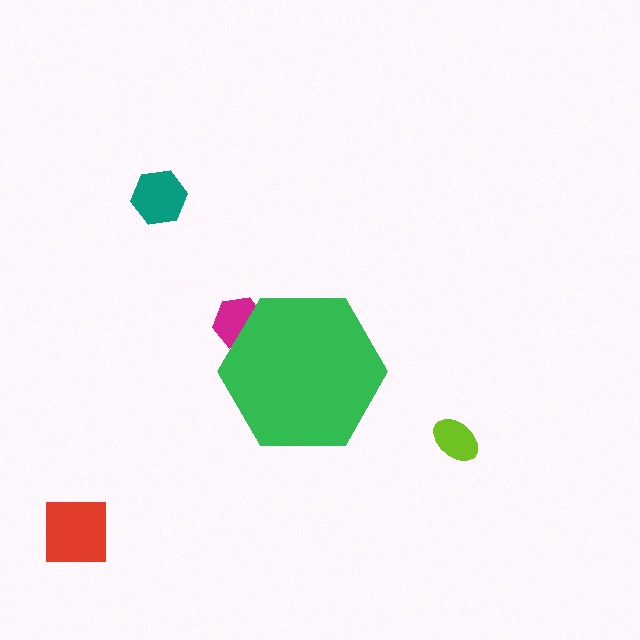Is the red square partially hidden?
No, the red square is fully visible.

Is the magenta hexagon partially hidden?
Yes, the magenta hexagon is partially hidden behind the green hexagon.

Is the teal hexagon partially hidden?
No, the teal hexagon is fully visible.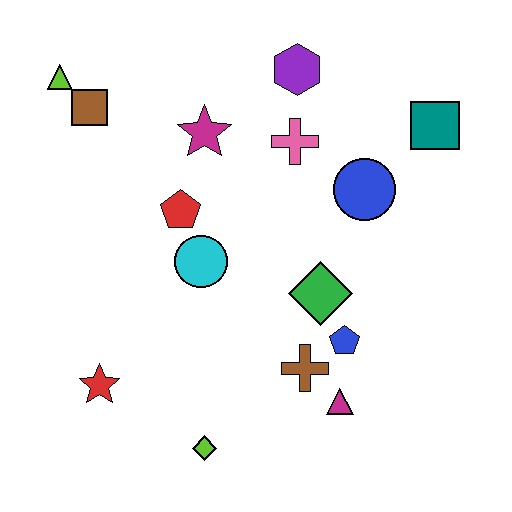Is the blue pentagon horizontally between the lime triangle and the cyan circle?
No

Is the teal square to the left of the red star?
No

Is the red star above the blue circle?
No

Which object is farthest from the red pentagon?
The teal square is farthest from the red pentagon.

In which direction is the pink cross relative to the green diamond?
The pink cross is above the green diamond.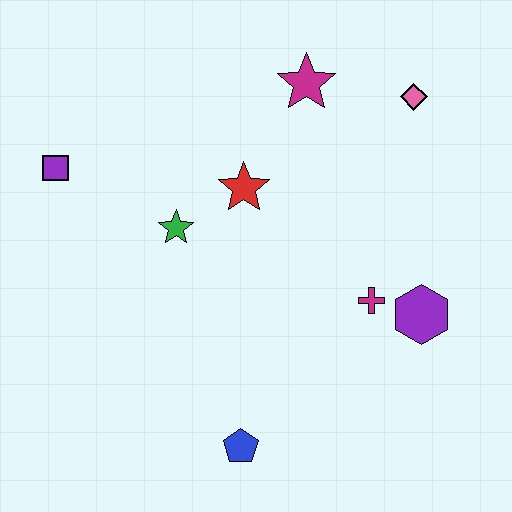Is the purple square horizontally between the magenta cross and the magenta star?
No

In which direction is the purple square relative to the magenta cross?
The purple square is to the left of the magenta cross.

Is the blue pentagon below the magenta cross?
Yes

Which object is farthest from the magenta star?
The blue pentagon is farthest from the magenta star.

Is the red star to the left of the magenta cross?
Yes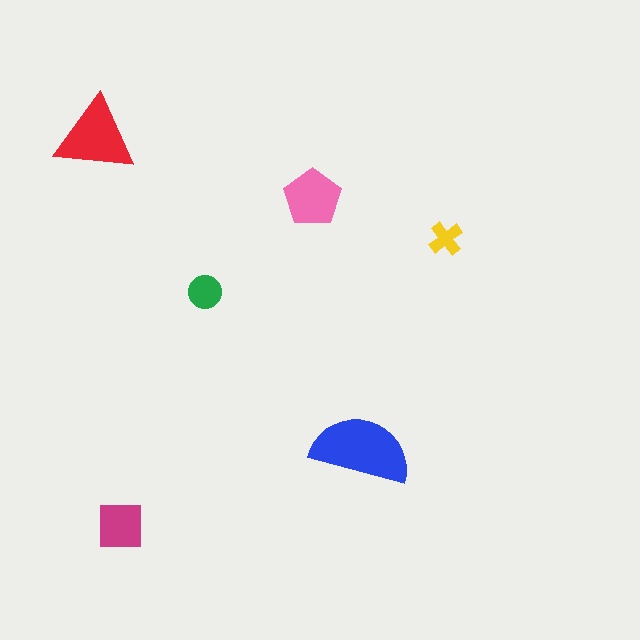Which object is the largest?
The blue semicircle.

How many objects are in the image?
There are 6 objects in the image.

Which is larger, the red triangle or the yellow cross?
The red triangle.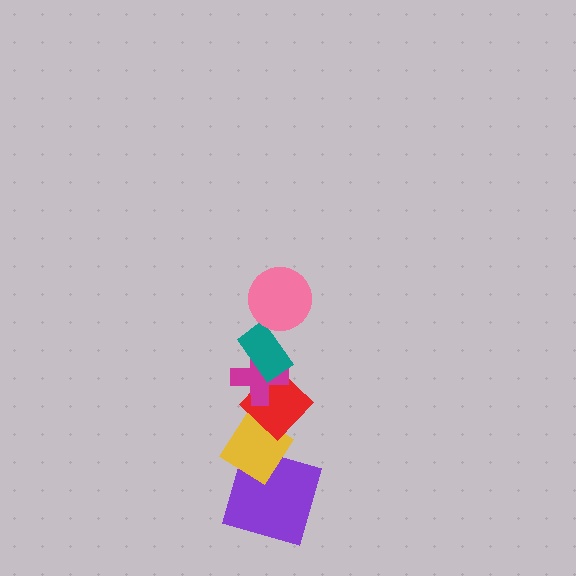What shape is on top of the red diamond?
The magenta cross is on top of the red diamond.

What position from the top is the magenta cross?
The magenta cross is 3rd from the top.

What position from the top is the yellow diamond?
The yellow diamond is 5th from the top.